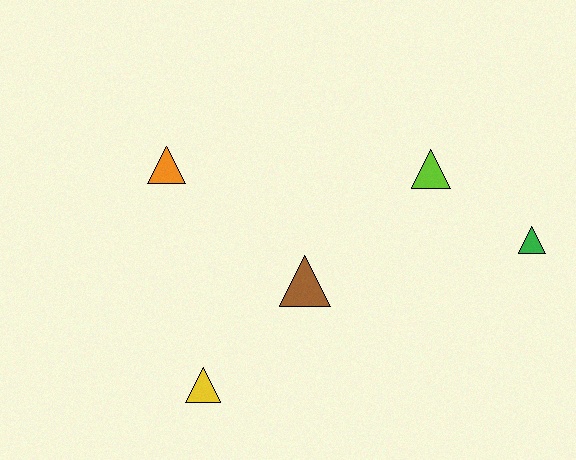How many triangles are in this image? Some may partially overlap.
There are 5 triangles.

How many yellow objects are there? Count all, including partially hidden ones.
There is 1 yellow object.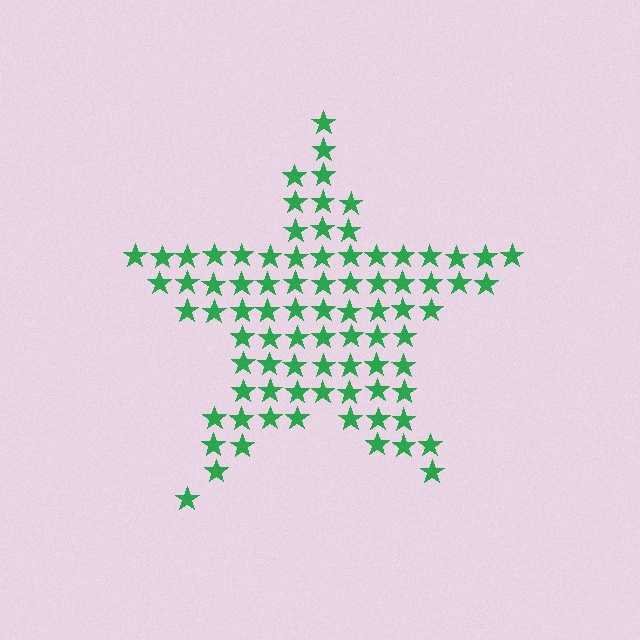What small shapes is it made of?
It is made of small stars.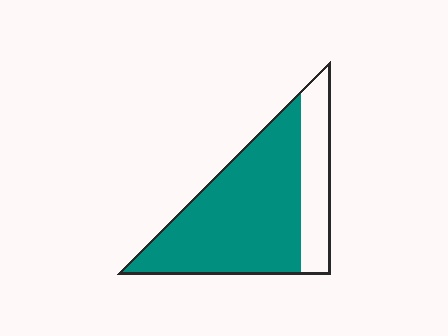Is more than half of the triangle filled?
Yes.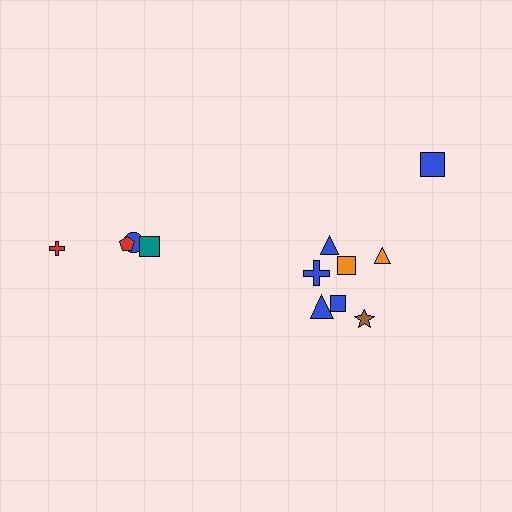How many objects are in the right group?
There are 8 objects.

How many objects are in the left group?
There are 4 objects.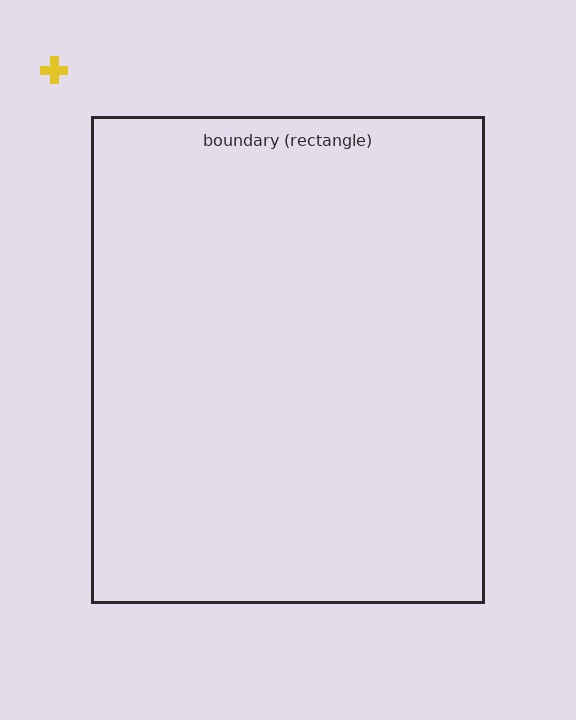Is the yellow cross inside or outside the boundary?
Outside.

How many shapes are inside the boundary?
0 inside, 1 outside.